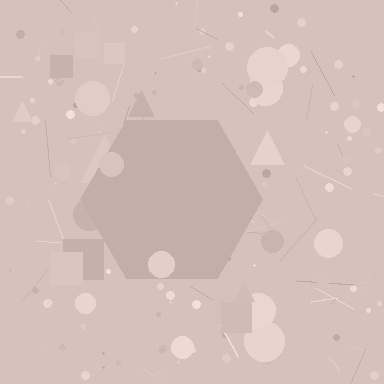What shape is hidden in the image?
A hexagon is hidden in the image.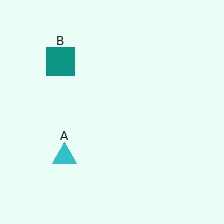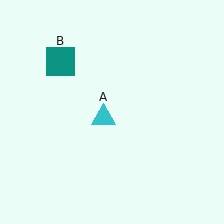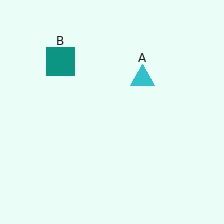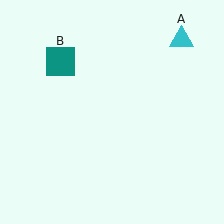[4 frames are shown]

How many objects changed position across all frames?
1 object changed position: cyan triangle (object A).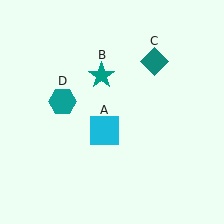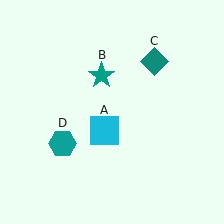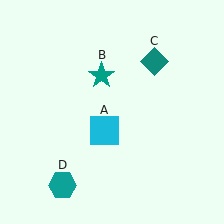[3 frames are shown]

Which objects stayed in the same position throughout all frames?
Cyan square (object A) and teal star (object B) and teal diamond (object C) remained stationary.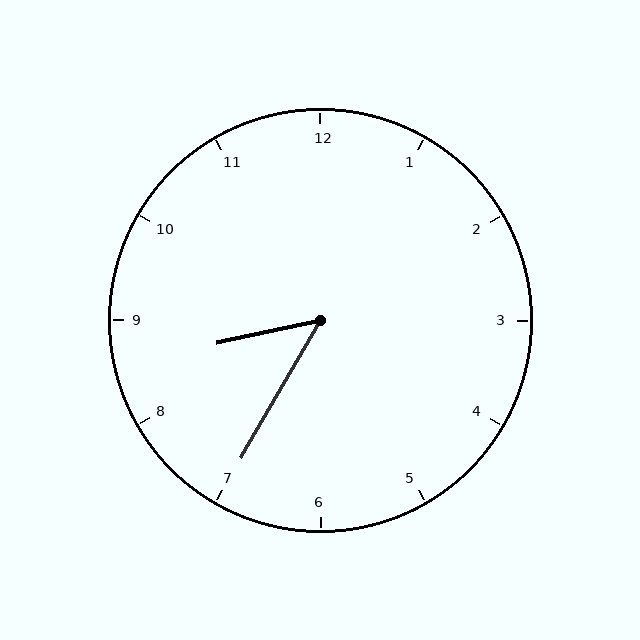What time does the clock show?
8:35.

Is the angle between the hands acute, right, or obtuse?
It is acute.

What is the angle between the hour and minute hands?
Approximately 48 degrees.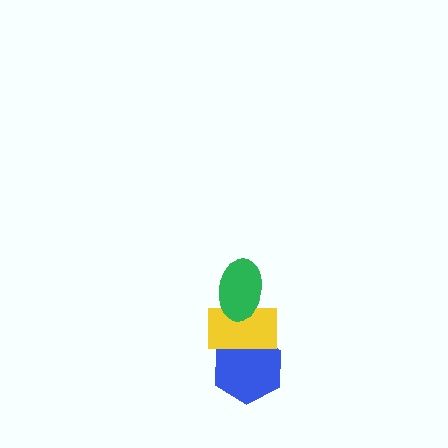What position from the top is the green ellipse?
The green ellipse is 1st from the top.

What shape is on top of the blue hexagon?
The yellow rectangle is on top of the blue hexagon.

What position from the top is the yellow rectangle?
The yellow rectangle is 2nd from the top.